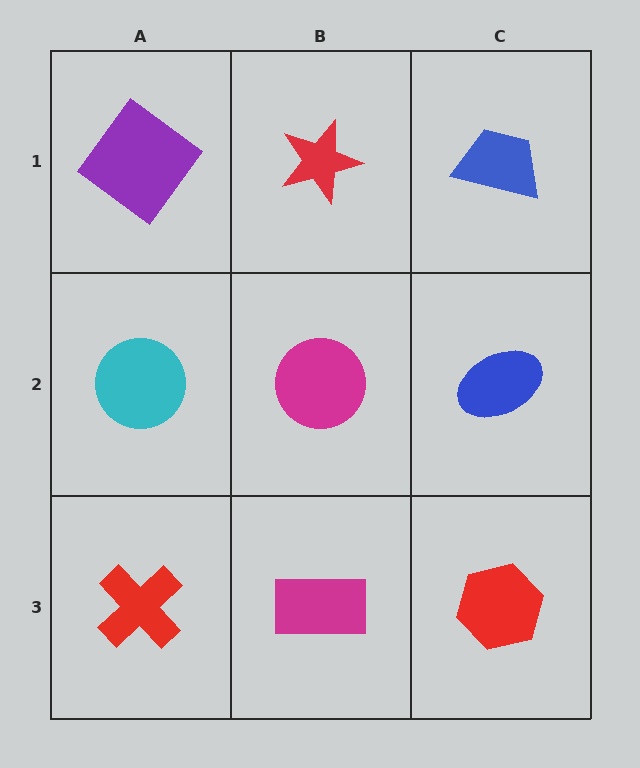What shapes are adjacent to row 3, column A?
A cyan circle (row 2, column A), a magenta rectangle (row 3, column B).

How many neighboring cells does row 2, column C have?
3.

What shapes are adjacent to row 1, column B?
A magenta circle (row 2, column B), a purple diamond (row 1, column A), a blue trapezoid (row 1, column C).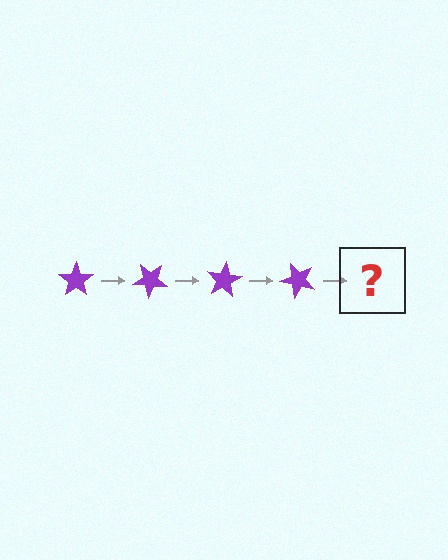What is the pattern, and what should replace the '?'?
The pattern is that the star rotates 40 degrees each step. The '?' should be a purple star rotated 160 degrees.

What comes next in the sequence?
The next element should be a purple star rotated 160 degrees.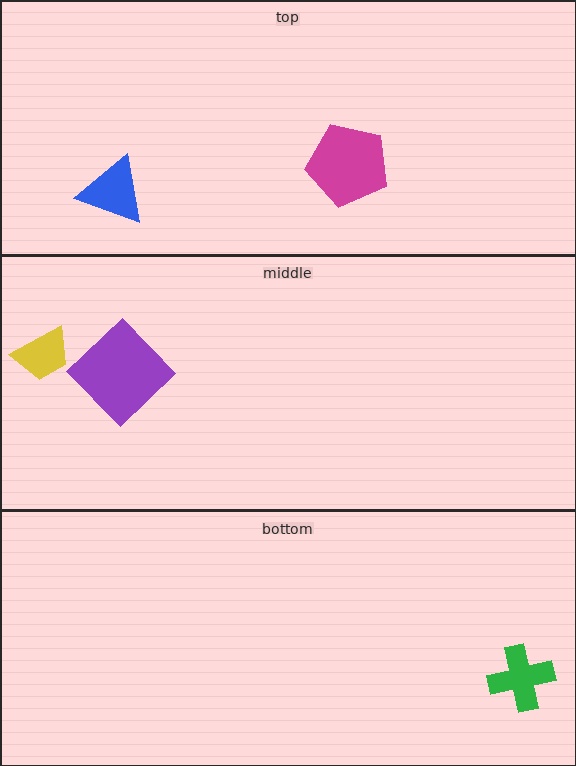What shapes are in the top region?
The magenta pentagon, the blue triangle.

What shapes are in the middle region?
The yellow trapezoid, the purple diamond.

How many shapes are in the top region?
2.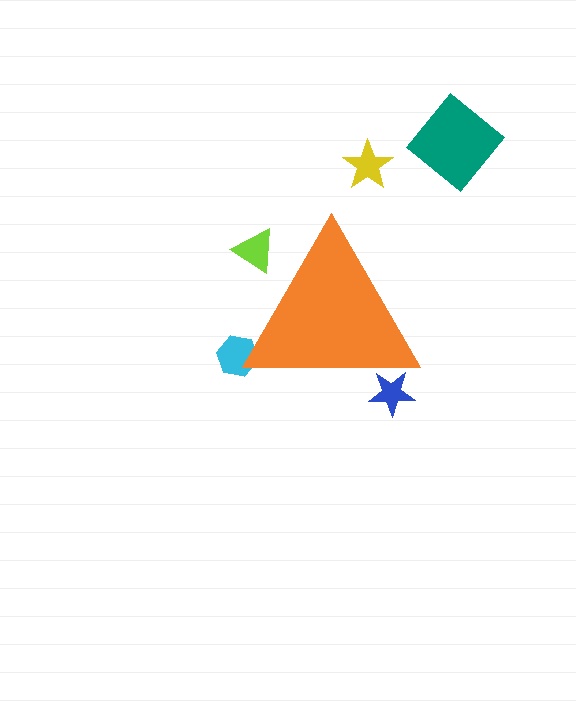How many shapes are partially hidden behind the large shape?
3 shapes are partially hidden.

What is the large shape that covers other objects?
An orange triangle.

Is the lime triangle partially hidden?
Yes, the lime triangle is partially hidden behind the orange triangle.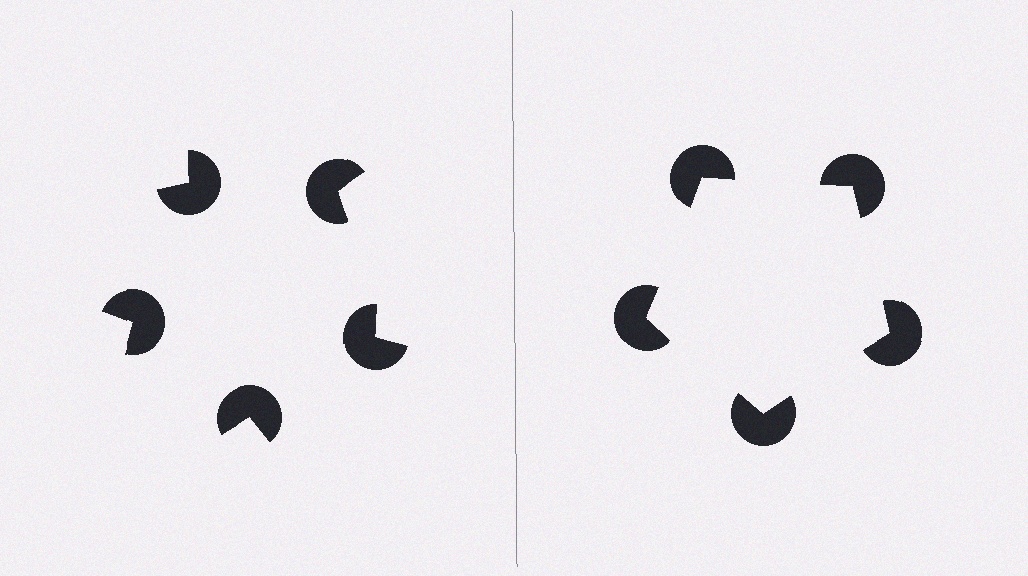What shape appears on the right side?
An illusory pentagon.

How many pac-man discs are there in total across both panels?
10 — 5 on each side.